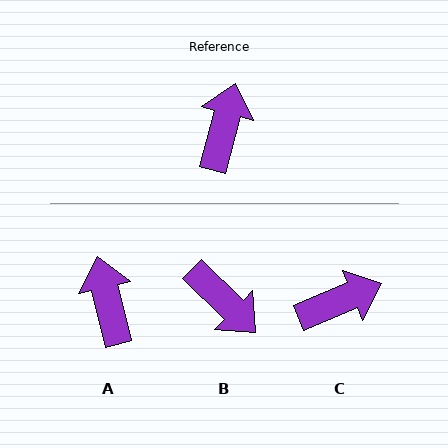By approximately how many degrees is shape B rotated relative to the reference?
Approximately 120 degrees clockwise.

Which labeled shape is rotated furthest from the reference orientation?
B, about 120 degrees away.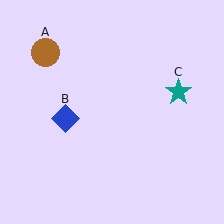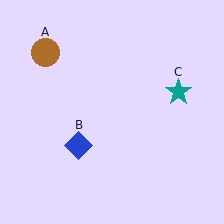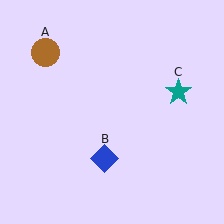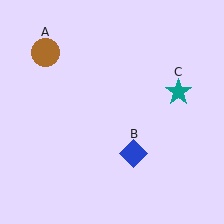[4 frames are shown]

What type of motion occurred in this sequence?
The blue diamond (object B) rotated counterclockwise around the center of the scene.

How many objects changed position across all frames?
1 object changed position: blue diamond (object B).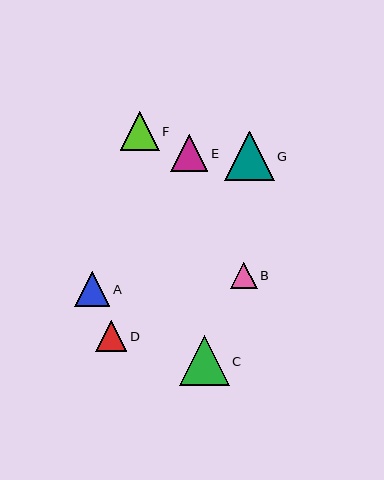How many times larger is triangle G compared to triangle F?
Triangle G is approximately 1.3 times the size of triangle F.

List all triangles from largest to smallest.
From largest to smallest: C, G, F, E, A, D, B.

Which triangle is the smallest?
Triangle B is the smallest with a size of approximately 26 pixels.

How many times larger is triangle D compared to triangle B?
Triangle D is approximately 1.2 times the size of triangle B.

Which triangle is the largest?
Triangle C is the largest with a size of approximately 50 pixels.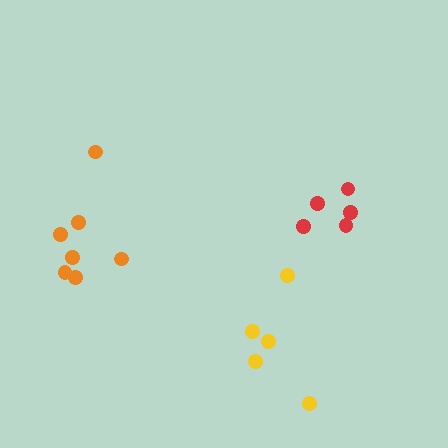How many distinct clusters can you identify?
There are 3 distinct clusters.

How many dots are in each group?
Group 1: 5 dots, Group 2: 5 dots, Group 3: 7 dots (17 total).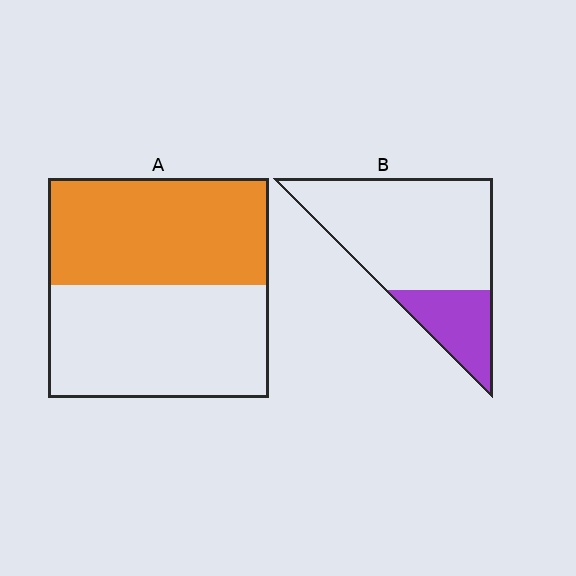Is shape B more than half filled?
No.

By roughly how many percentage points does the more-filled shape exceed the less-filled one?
By roughly 25 percentage points (A over B).